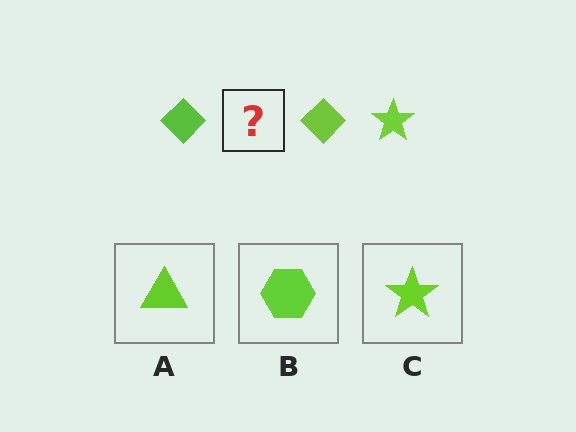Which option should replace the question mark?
Option C.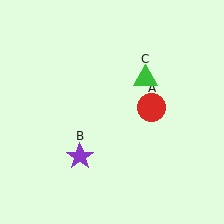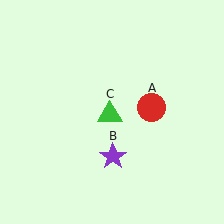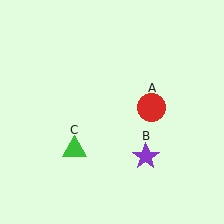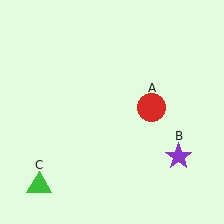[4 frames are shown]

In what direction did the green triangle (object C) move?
The green triangle (object C) moved down and to the left.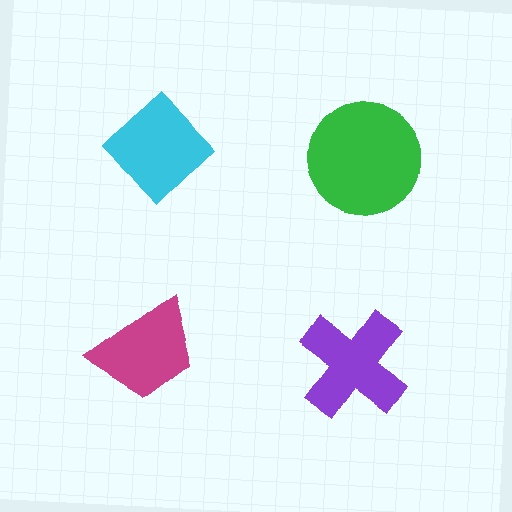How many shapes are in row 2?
2 shapes.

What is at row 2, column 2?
A purple cross.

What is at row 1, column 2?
A green circle.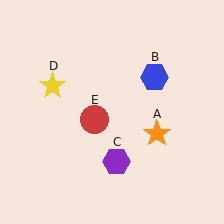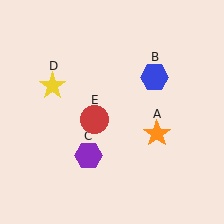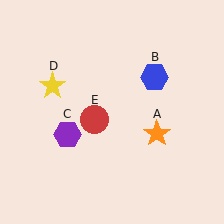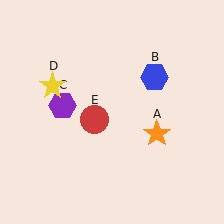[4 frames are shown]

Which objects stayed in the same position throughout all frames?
Orange star (object A) and blue hexagon (object B) and yellow star (object D) and red circle (object E) remained stationary.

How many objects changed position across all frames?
1 object changed position: purple hexagon (object C).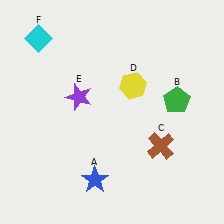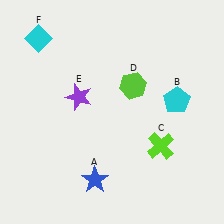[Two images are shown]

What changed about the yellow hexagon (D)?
In Image 1, D is yellow. In Image 2, it changed to lime.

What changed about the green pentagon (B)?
In Image 1, B is green. In Image 2, it changed to cyan.